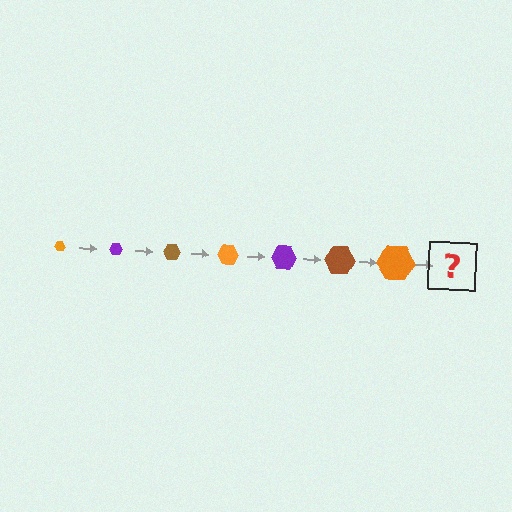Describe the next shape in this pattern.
It should be a purple hexagon, larger than the previous one.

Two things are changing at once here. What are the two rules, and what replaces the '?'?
The two rules are that the hexagon grows larger each step and the color cycles through orange, purple, and brown. The '?' should be a purple hexagon, larger than the previous one.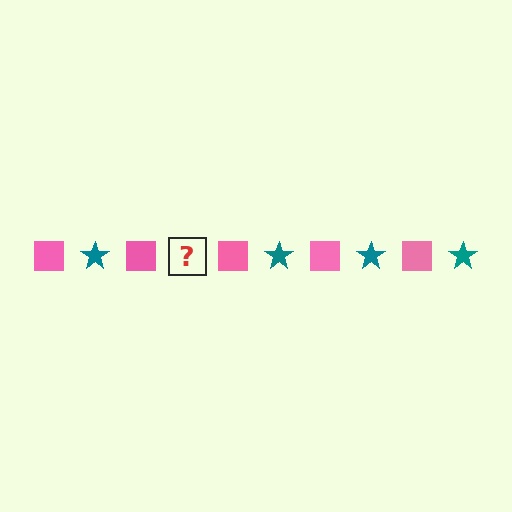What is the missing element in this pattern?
The missing element is a teal star.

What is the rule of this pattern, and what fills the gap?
The rule is that the pattern alternates between pink square and teal star. The gap should be filled with a teal star.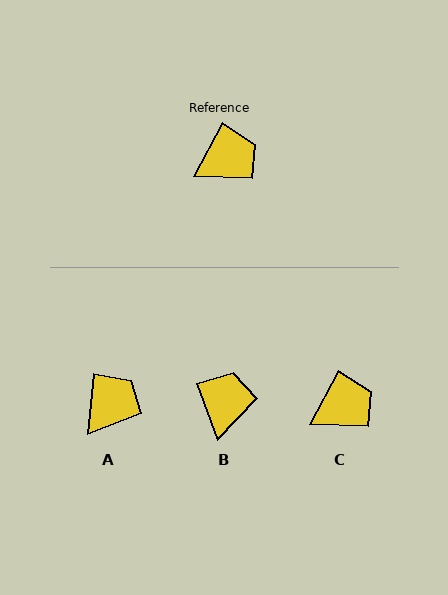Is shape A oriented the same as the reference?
No, it is off by about 23 degrees.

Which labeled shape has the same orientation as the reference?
C.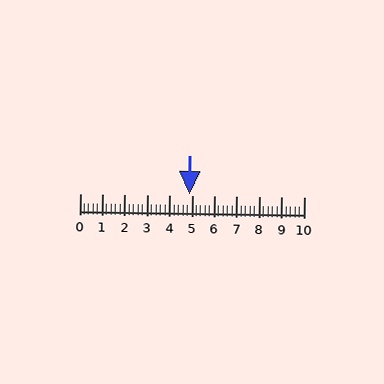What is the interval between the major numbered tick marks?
The major tick marks are spaced 1 units apart.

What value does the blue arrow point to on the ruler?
The blue arrow points to approximately 4.9.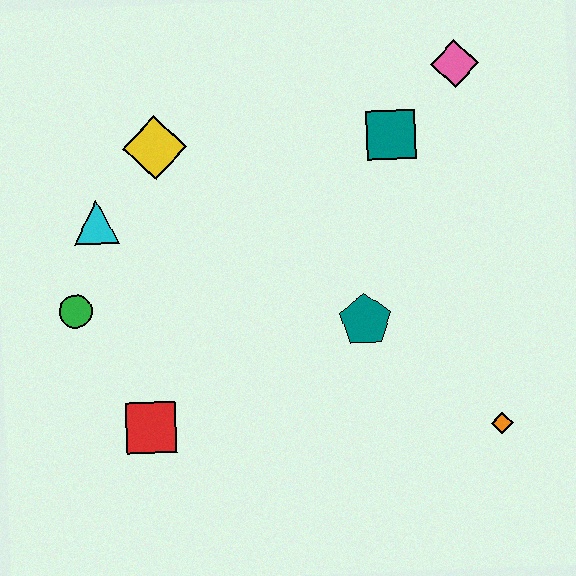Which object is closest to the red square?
The green circle is closest to the red square.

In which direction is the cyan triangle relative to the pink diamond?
The cyan triangle is to the left of the pink diamond.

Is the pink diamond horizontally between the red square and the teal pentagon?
No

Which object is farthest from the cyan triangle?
The orange diamond is farthest from the cyan triangle.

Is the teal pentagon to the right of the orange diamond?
No